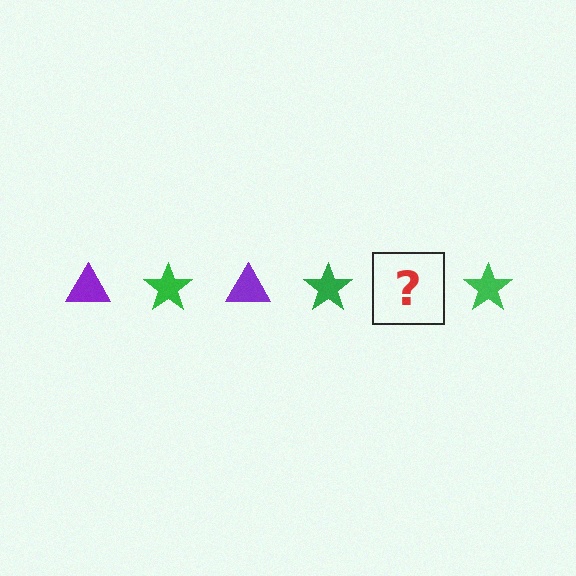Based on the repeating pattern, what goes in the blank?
The blank should be a purple triangle.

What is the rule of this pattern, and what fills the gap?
The rule is that the pattern alternates between purple triangle and green star. The gap should be filled with a purple triangle.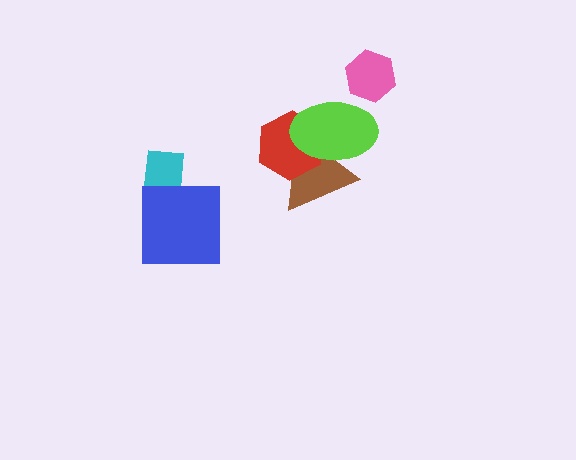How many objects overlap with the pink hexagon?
0 objects overlap with the pink hexagon.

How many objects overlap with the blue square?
0 objects overlap with the blue square.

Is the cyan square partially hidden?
No, no other shape covers it.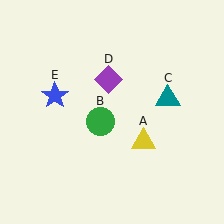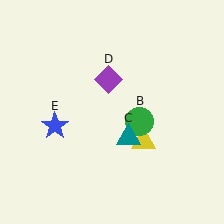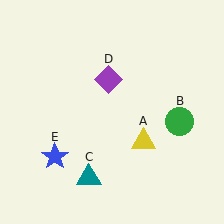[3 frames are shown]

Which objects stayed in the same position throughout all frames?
Yellow triangle (object A) and purple diamond (object D) remained stationary.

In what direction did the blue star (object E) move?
The blue star (object E) moved down.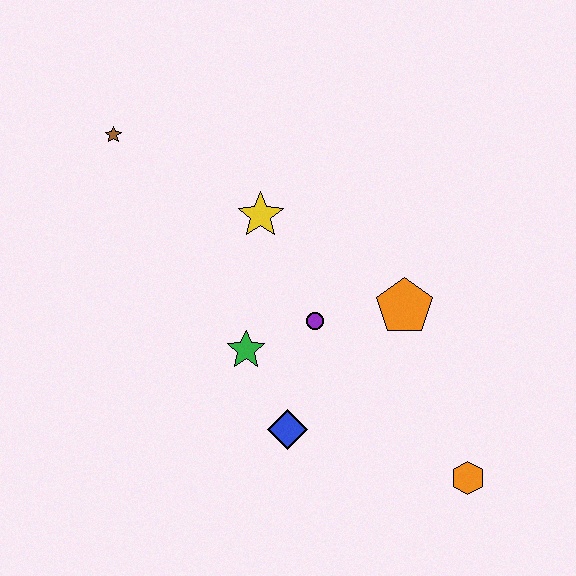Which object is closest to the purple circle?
The green star is closest to the purple circle.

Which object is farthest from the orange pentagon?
The brown star is farthest from the orange pentagon.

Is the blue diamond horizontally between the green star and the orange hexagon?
Yes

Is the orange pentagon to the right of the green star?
Yes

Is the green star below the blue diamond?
No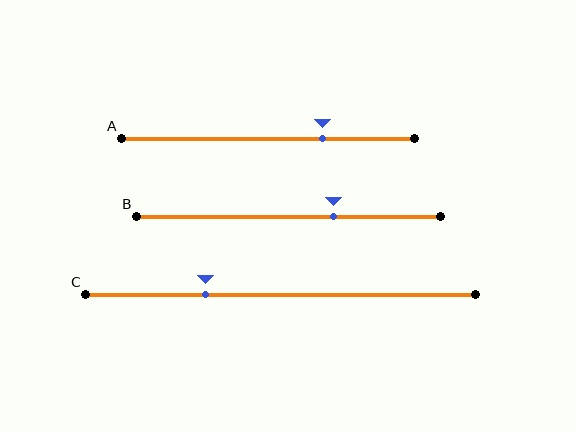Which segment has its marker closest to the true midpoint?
Segment B has its marker closest to the true midpoint.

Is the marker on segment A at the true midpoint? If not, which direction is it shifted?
No, the marker on segment A is shifted to the right by about 18% of the segment length.